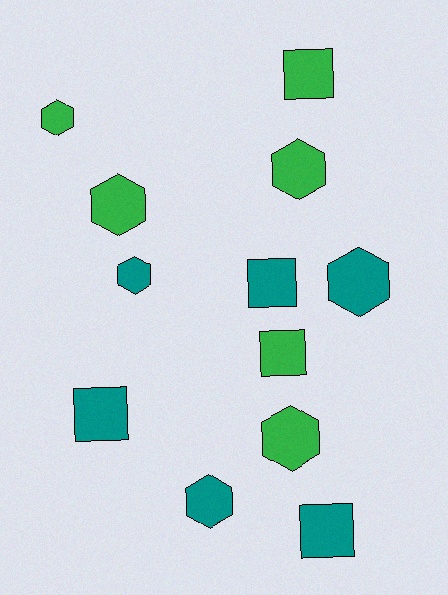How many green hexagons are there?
There are 4 green hexagons.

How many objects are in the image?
There are 12 objects.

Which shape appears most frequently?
Hexagon, with 7 objects.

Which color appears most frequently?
Green, with 6 objects.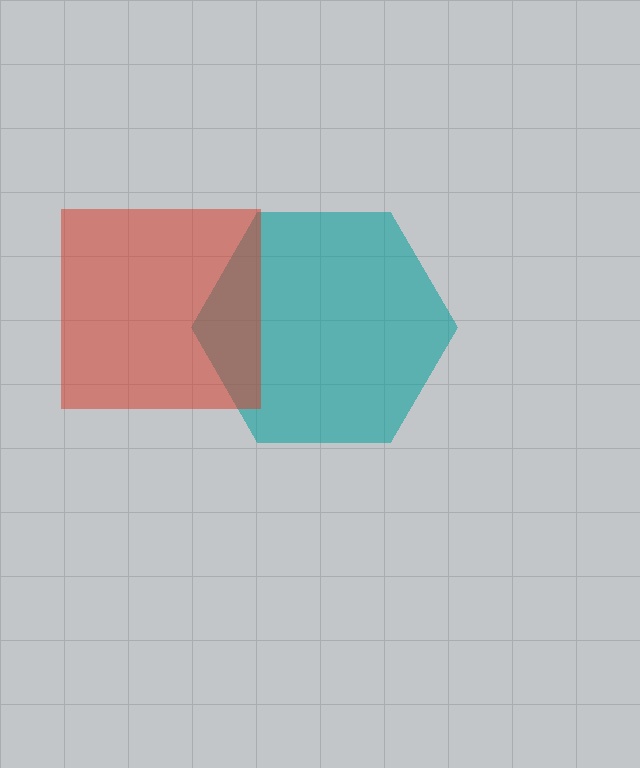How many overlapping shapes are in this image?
There are 2 overlapping shapes in the image.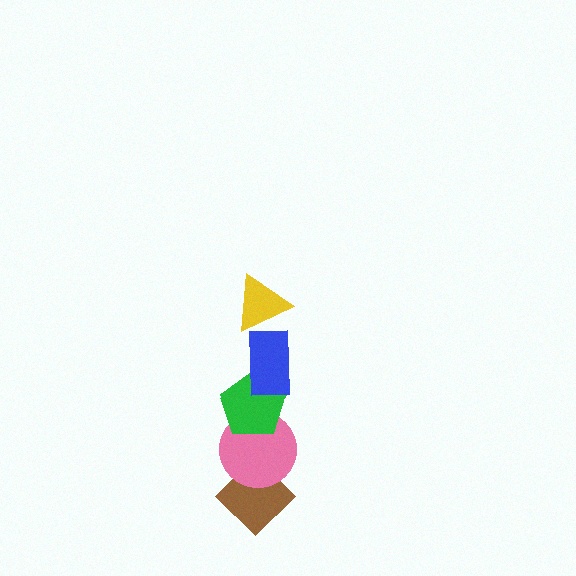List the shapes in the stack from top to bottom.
From top to bottom: the yellow triangle, the blue rectangle, the green pentagon, the pink circle, the brown diamond.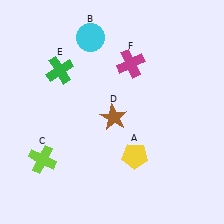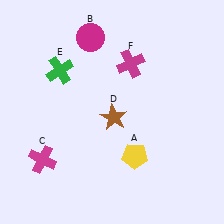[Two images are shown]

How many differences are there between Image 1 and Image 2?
There are 2 differences between the two images.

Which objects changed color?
B changed from cyan to magenta. C changed from lime to magenta.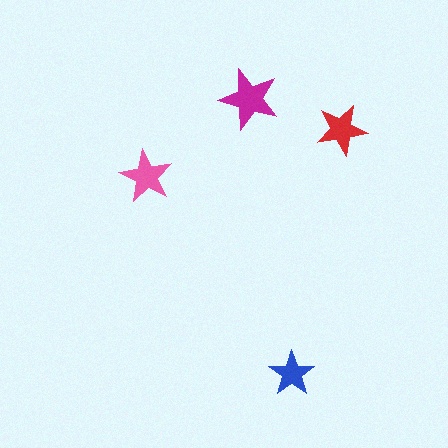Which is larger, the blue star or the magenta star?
The magenta one.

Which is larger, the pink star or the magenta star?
The magenta one.